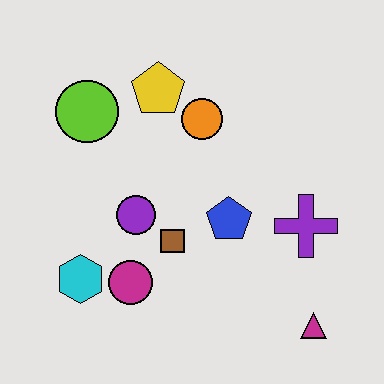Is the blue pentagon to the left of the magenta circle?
No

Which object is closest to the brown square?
The purple circle is closest to the brown square.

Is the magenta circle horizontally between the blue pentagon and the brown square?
No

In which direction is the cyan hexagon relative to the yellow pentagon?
The cyan hexagon is below the yellow pentagon.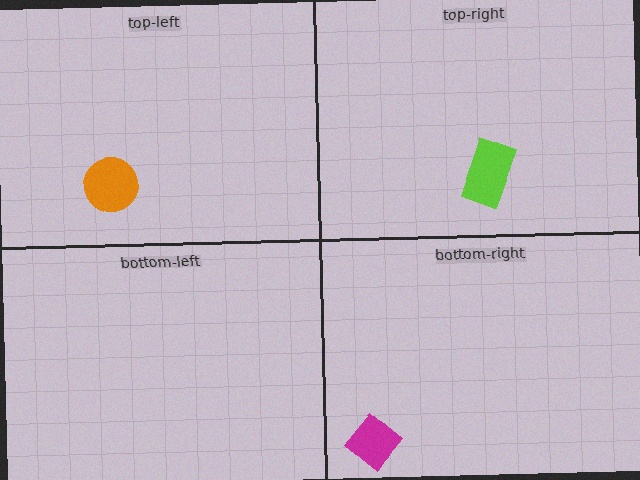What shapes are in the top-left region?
The orange circle.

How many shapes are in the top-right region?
1.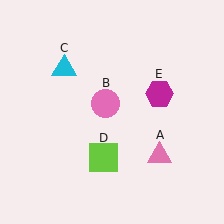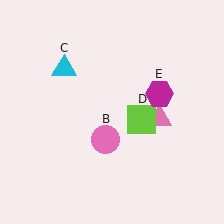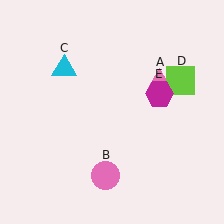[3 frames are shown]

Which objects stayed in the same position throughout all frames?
Cyan triangle (object C) and magenta hexagon (object E) remained stationary.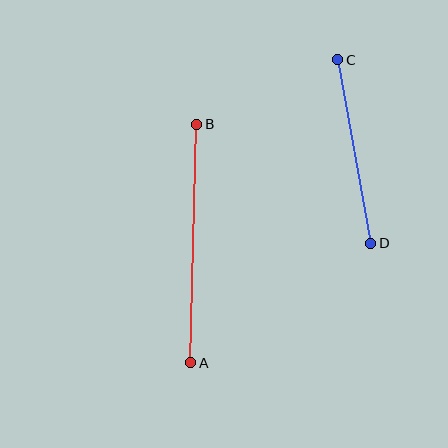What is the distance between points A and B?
The distance is approximately 239 pixels.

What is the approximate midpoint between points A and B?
The midpoint is at approximately (194, 244) pixels.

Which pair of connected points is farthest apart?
Points A and B are farthest apart.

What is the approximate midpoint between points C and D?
The midpoint is at approximately (354, 152) pixels.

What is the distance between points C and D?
The distance is approximately 187 pixels.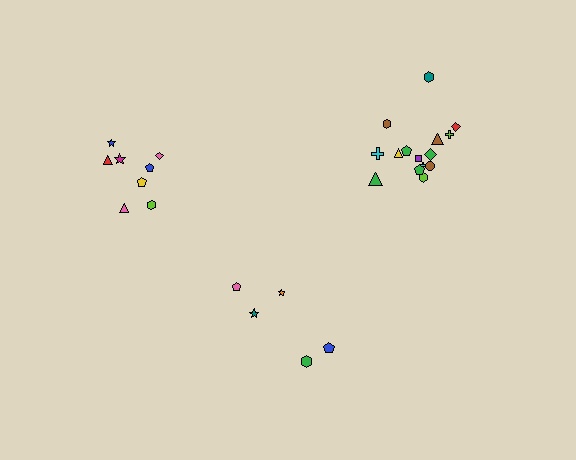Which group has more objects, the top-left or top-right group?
The top-right group.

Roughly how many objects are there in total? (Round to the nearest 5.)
Roughly 30 objects in total.